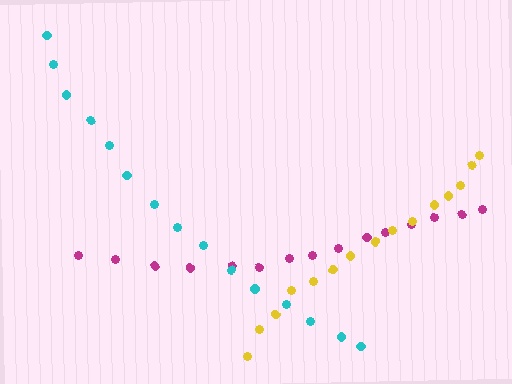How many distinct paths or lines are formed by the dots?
There are 3 distinct paths.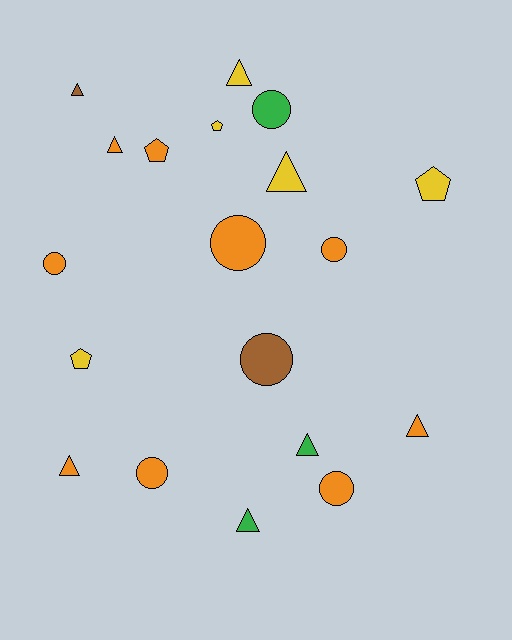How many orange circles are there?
There are 5 orange circles.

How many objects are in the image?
There are 19 objects.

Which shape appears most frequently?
Triangle, with 8 objects.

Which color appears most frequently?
Orange, with 9 objects.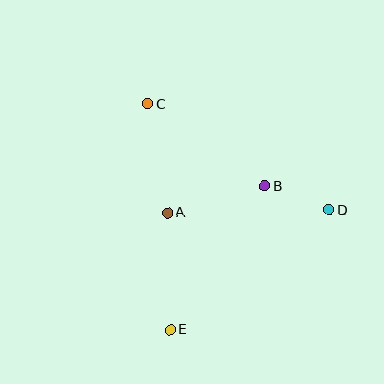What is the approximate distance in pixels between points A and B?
The distance between A and B is approximately 100 pixels.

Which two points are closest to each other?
Points B and D are closest to each other.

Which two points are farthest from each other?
Points C and E are farthest from each other.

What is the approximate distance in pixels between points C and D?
The distance between C and D is approximately 210 pixels.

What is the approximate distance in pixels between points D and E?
The distance between D and E is approximately 199 pixels.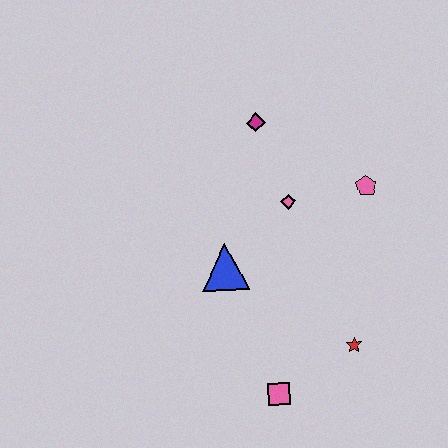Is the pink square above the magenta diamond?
No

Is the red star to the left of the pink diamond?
No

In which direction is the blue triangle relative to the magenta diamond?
The blue triangle is below the magenta diamond.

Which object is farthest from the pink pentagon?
The pink square is farthest from the pink pentagon.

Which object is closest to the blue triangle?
The pink diamond is closest to the blue triangle.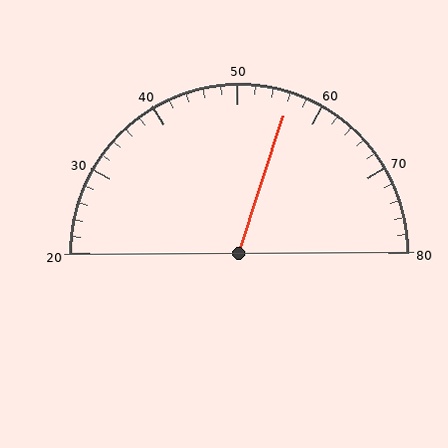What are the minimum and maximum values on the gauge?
The gauge ranges from 20 to 80.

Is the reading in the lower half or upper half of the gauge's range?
The reading is in the upper half of the range (20 to 80).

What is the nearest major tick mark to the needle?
The nearest major tick mark is 60.